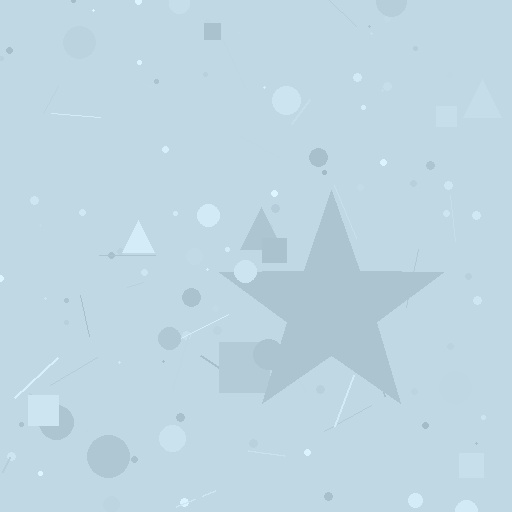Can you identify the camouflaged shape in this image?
The camouflaged shape is a star.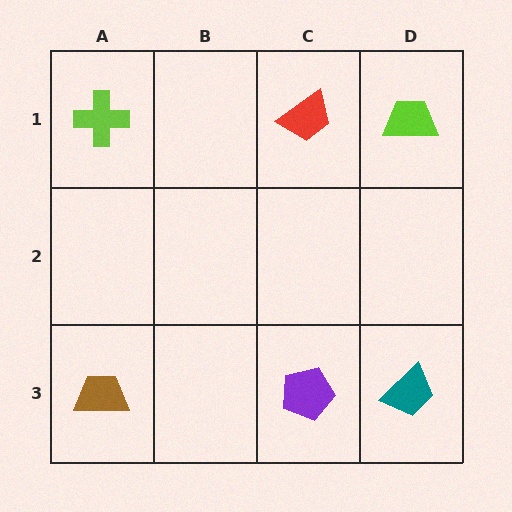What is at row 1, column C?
A red trapezoid.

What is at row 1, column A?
A lime cross.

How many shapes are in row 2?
0 shapes.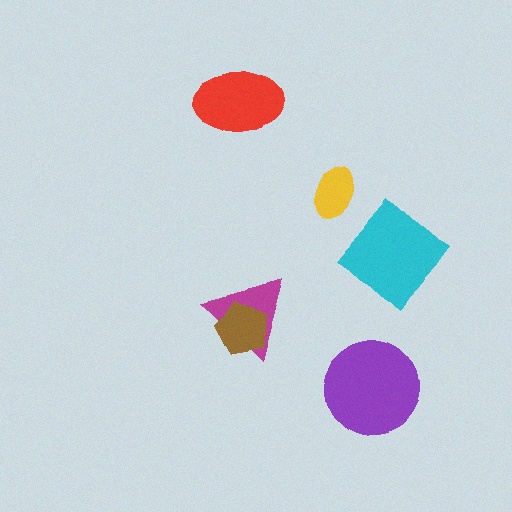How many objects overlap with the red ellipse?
0 objects overlap with the red ellipse.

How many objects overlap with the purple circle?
0 objects overlap with the purple circle.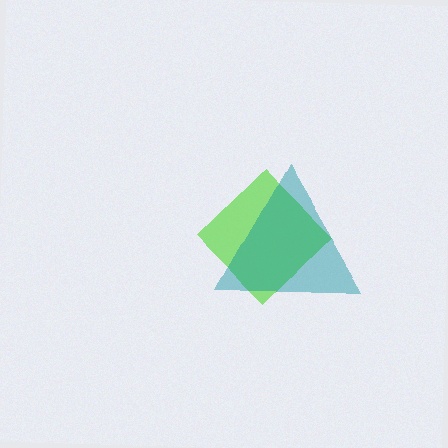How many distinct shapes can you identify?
There are 2 distinct shapes: a lime diamond, a teal triangle.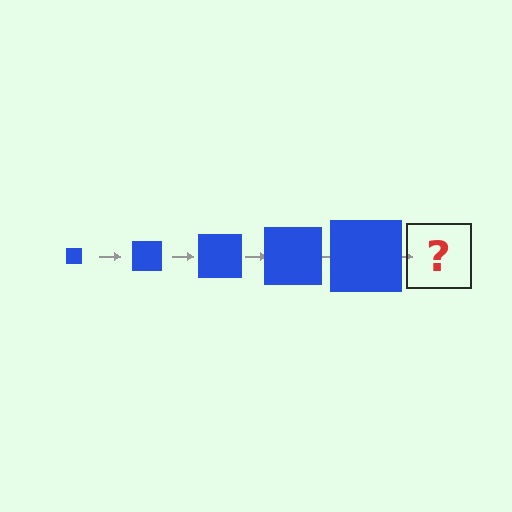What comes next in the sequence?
The next element should be a blue square, larger than the previous one.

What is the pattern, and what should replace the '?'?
The pattern is that the square gets progressively larger each step. The '?' should be a blue square, larger than the previous one.